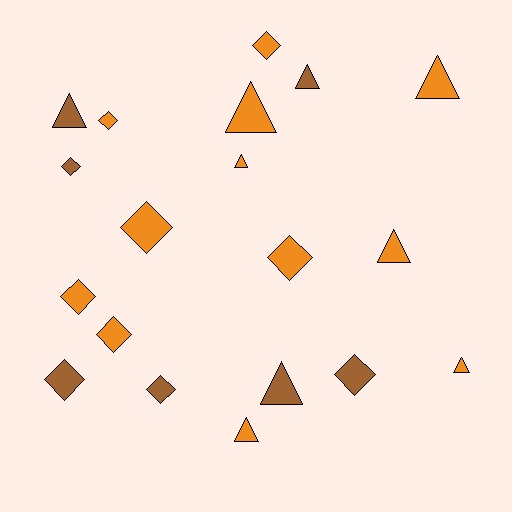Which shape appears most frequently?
Diamond, with 10 objects.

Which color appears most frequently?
Orange, with 12 objects.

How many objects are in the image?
There are 19 objects.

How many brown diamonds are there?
There are 4 brown diamonds.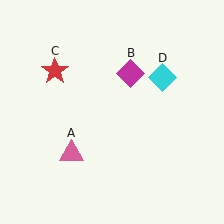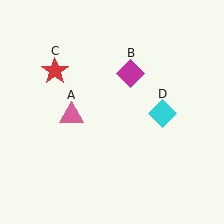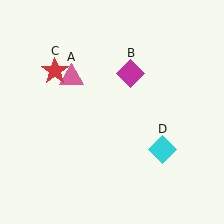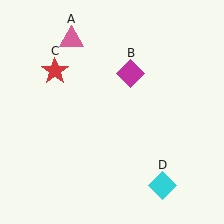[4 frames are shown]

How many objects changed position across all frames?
2 objects changed position: pink triangle (object A), cyan diamond (object D).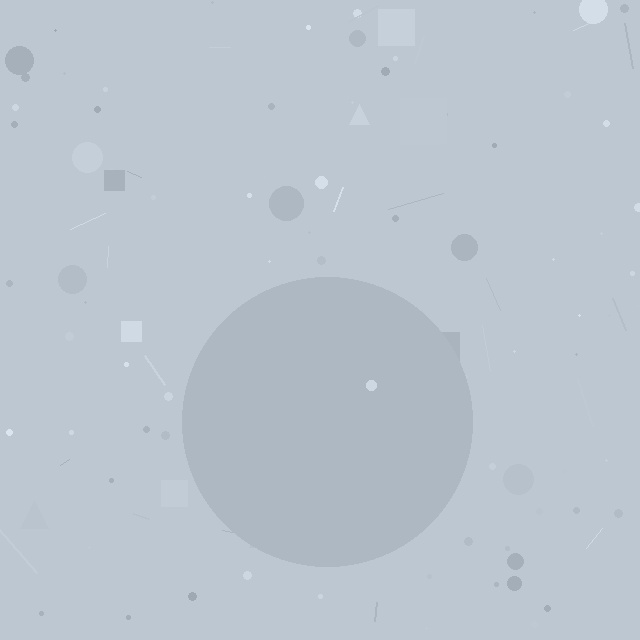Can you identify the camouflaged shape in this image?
The camouflaged shape is a circle.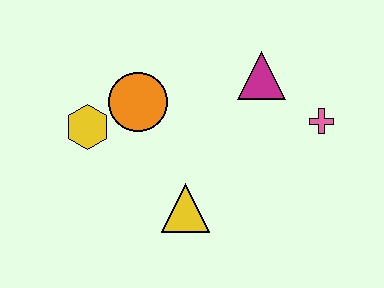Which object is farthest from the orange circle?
The pink cross is farthest from the orange circle.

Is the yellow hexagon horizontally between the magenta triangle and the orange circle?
No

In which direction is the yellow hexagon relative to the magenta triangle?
The yellow hexagon is to the left of the magenta triangle.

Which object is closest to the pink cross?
The magenta triangle is closest to the pink cross.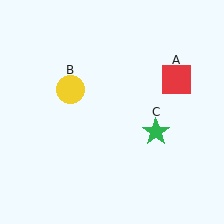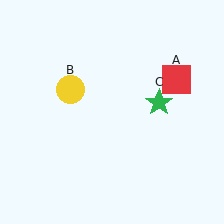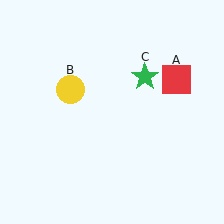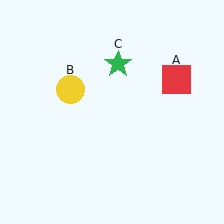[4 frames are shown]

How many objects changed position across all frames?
1 object changed position: green star (object C).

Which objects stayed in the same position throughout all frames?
Red square (object A) and yellow circle (object B) remained stationary.